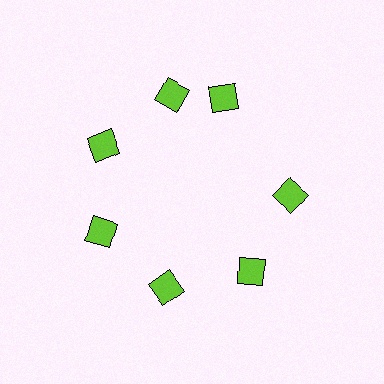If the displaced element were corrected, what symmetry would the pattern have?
It would have 7-fold rotational symmetry — the pattern would map onto itself every 51 degrees.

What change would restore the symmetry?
The symmetry would be restored by rotating it back into even spacing with its neighbors so that all 7 diamonds sit at equal angles and equal distance from the center.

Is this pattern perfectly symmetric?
No. The 7 lime diamonds are arranged in a ring, but one element near the 1 o'clock position is rotated out of alignment along the ring, breaking the 7-fold rotational symmetry.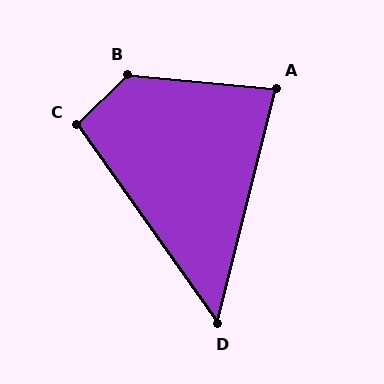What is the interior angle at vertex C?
Approximately 99 degrees (obtuse).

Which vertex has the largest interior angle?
B, at approximately 130 degrees.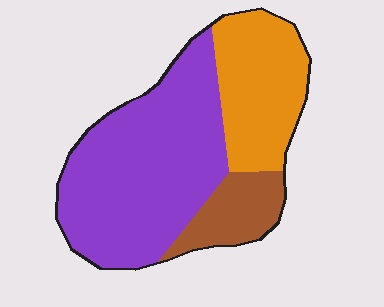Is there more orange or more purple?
Purple.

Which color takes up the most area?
Purple, at roughly 60%.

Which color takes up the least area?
Brown, at roughly 15%.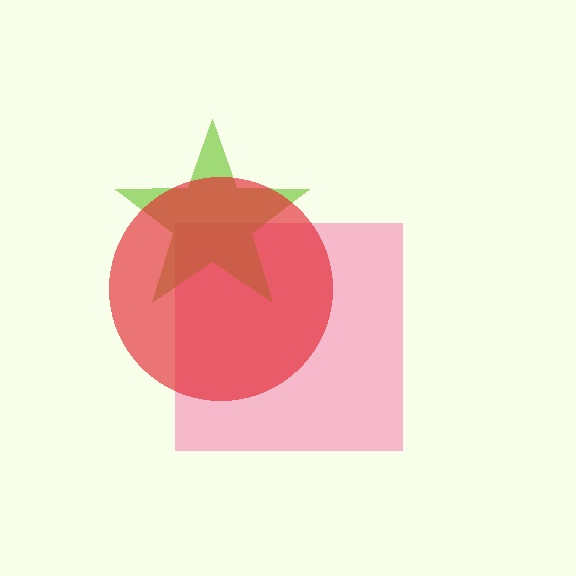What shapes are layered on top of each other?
The layered shapes are: a pink square, a lime star, a red circle.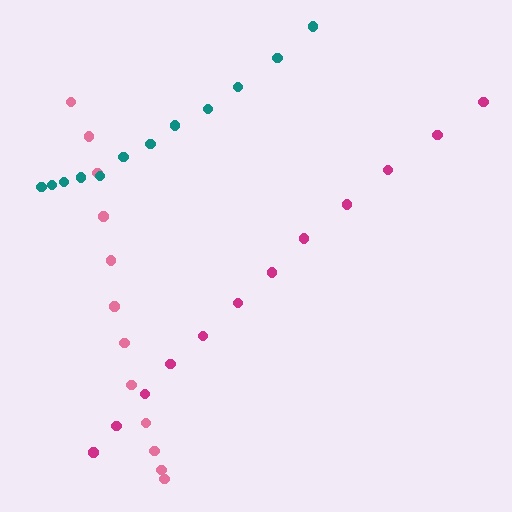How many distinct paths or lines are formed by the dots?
There are 3 distinct paths.